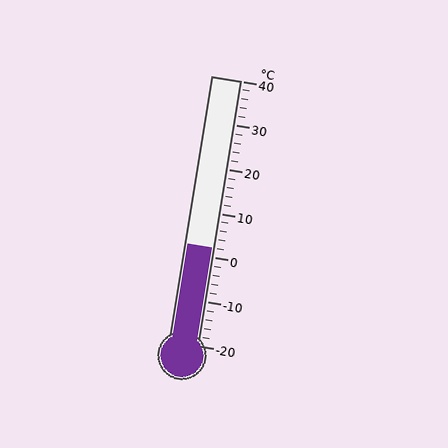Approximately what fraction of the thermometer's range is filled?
The thermometer is filled to approximately 35% of its range.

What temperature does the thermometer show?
The thermometer shows approximately 2°C.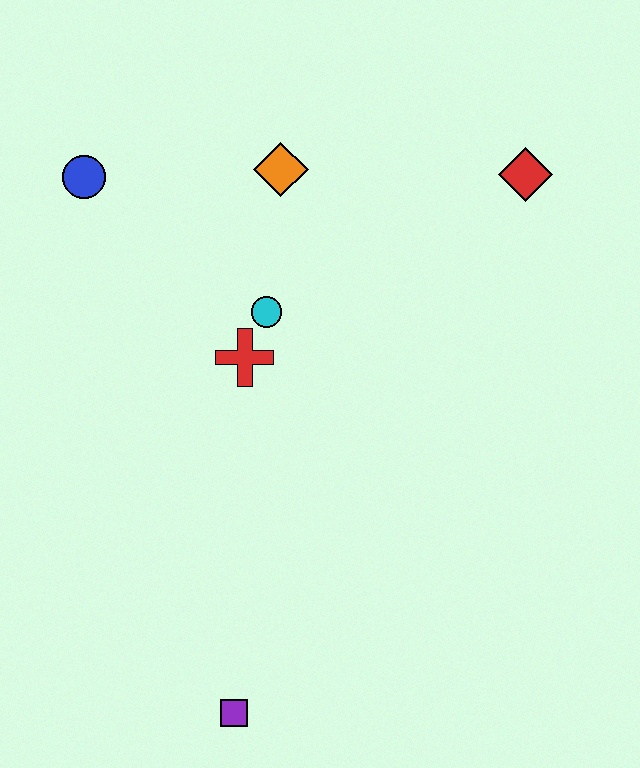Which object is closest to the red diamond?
The orange diamond is closest to the red diamond.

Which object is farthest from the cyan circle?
The purple square is farthest from the cyan circle.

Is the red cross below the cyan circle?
Yes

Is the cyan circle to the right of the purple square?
Yes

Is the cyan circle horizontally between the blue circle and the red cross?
No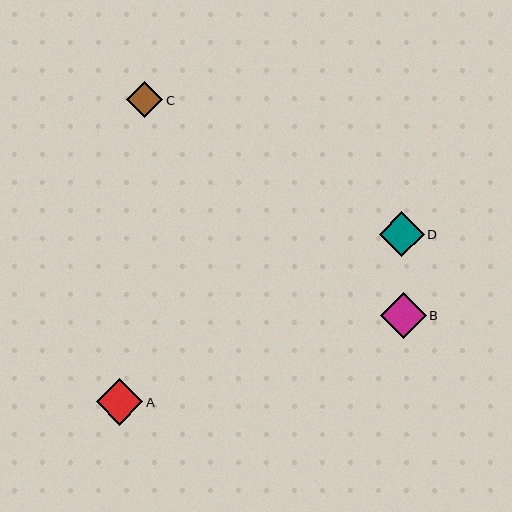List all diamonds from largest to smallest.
From largest to smallest: A, B, D, C.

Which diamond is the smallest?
Diamond C is the smallest with a size of approximately 36 pixels.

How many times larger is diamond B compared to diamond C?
Diamond B is approximately 1.3 times the size of diamond C.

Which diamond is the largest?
Diamond A is the largest with a size of approximately 47 pixels.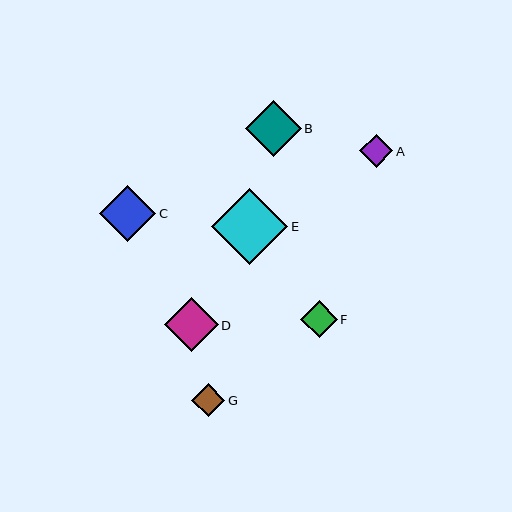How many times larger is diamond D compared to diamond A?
Diamond D is approximately 1.6 times the size of diamond A.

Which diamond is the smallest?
Diamond G is the smallest with a size of approximately 33 pixels.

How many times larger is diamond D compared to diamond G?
Diamond D is approximately 1.6 times the size of diamond G.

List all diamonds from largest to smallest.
From largest to smallest: E, B, C, D, F, A, G.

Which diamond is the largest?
Diamond E is the largest with a size of approximately 76 pixels.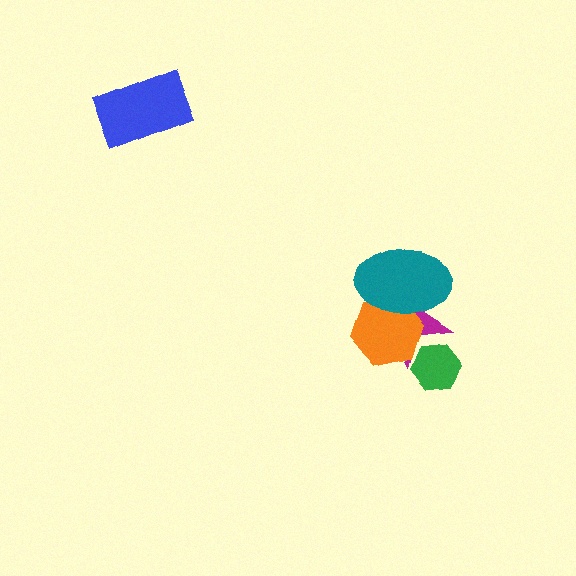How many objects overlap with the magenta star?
3 objects overlap with the magenta star.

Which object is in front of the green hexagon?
The magenta star is in front of the green hexagon.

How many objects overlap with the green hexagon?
1 object overlaps with the green hexagon.